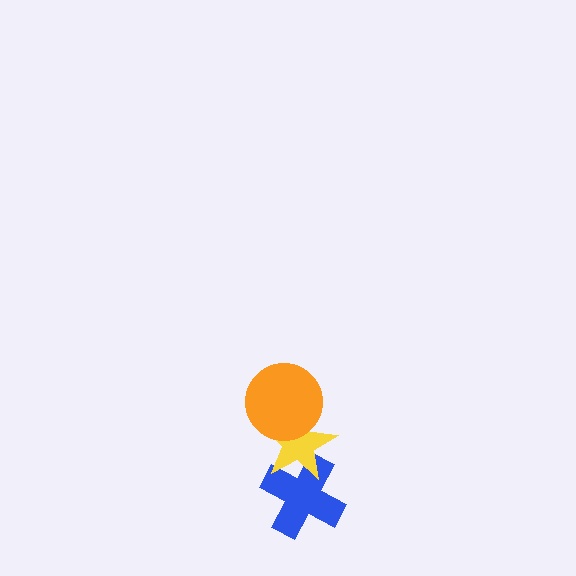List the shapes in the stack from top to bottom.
From top to bottom: the orange circle, the yellow star, the blue cross.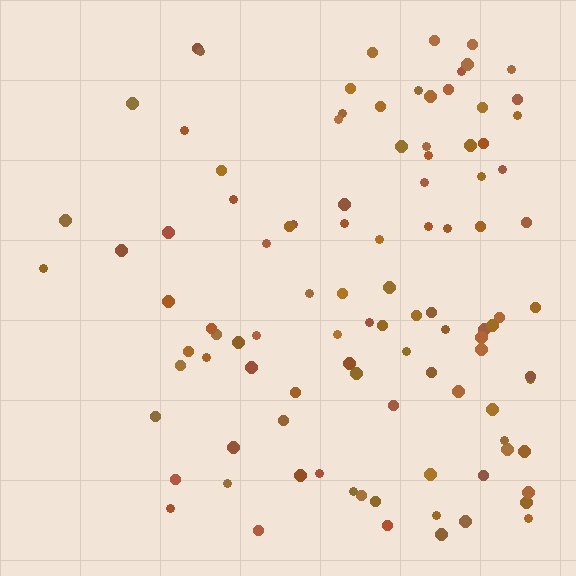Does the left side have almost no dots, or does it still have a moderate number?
Still a moderate number, just noticeably fewer than the right.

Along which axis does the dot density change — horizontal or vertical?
Horizontal.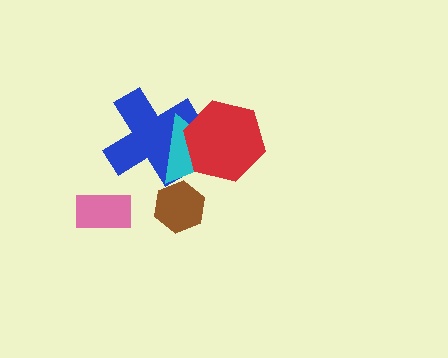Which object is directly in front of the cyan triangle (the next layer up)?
The brown hexagon is directly in front of the cyan triangle.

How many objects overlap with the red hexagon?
2 objects overlap with the red hexagon.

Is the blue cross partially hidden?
Yes, it is partially covered by another shape.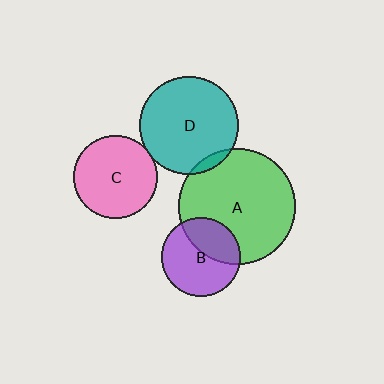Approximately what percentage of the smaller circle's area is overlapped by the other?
Approximately 35%.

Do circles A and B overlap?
Yes.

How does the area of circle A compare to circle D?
Approximately 1.4 times.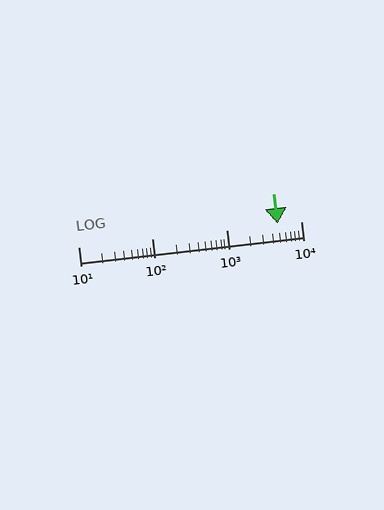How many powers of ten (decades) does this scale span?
The scale spans 3 decades, from 10 to 10000.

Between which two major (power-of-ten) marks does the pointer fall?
The pointer is between 1000 and 10000.